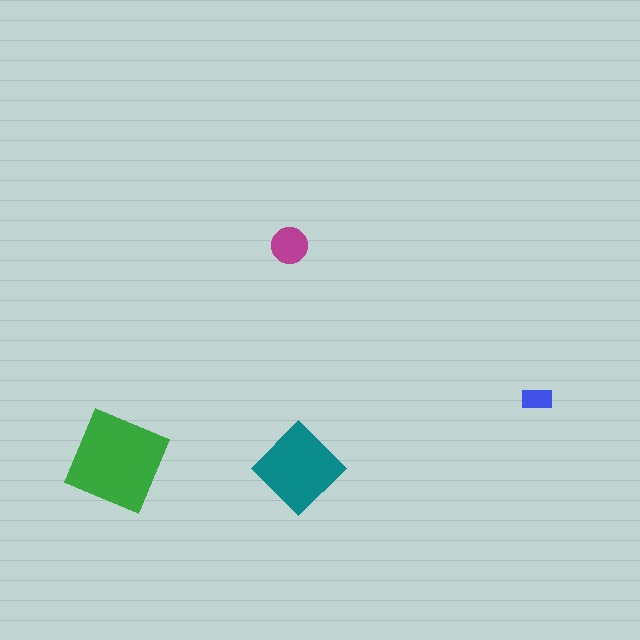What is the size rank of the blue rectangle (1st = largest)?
4th.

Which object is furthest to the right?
The blue rectangle is rightmost.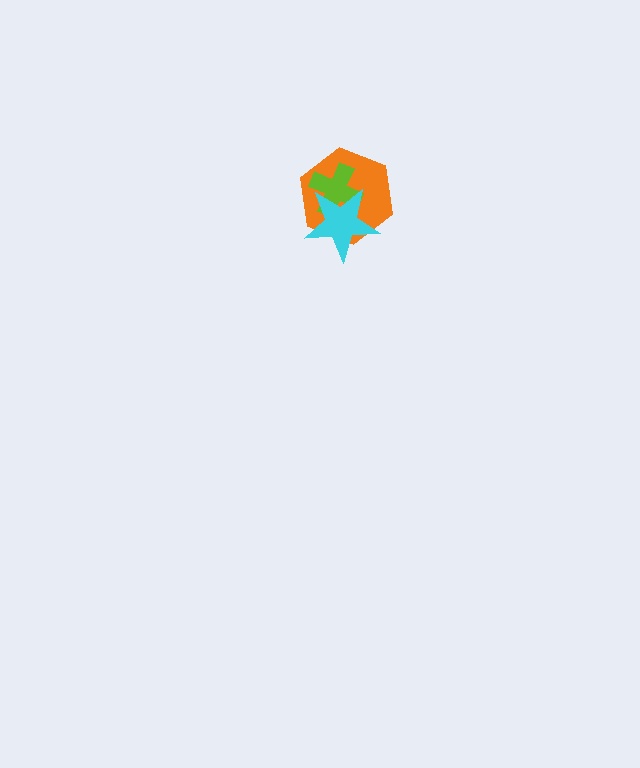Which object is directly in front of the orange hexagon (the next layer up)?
The lime cross is directly in front of the orange hexagon.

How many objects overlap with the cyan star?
2 objects overlap with the cyan star.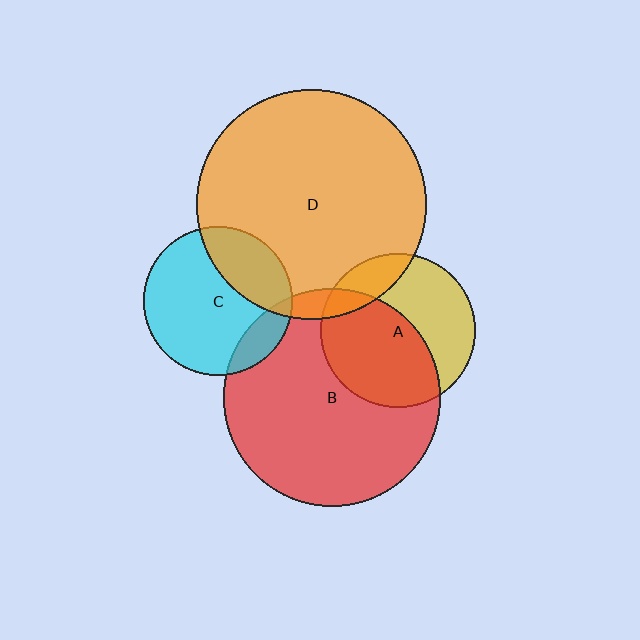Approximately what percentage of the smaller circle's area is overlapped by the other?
Approximately 30%.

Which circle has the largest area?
Circle D (orange).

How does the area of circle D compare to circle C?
Approximately 2.4 times.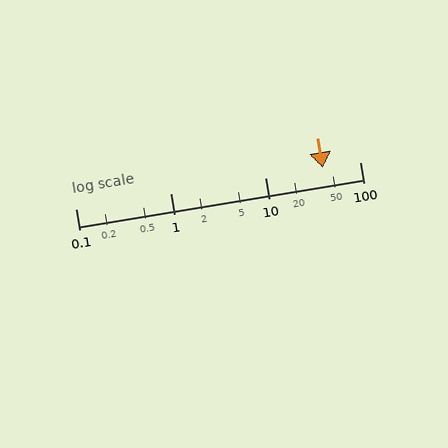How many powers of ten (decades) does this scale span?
The scale spans 3 decades, from 0.1 to 100.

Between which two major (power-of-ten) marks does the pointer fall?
The pointer is between 10 and 100.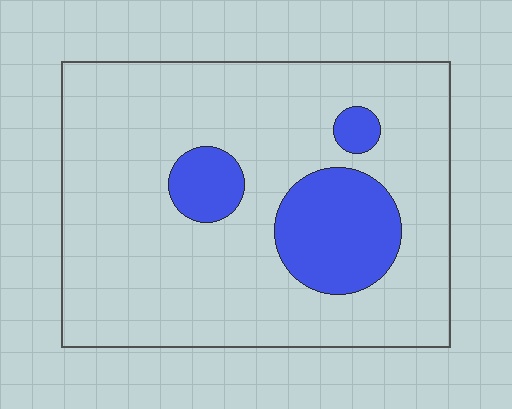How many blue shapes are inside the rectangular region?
3.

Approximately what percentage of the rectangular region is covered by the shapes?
Approximately 15%.